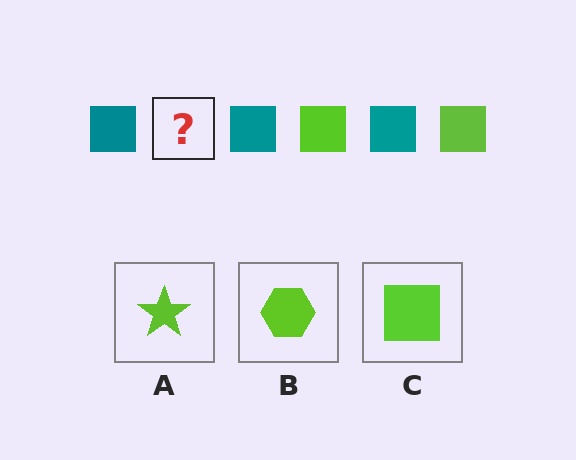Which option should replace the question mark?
Option C.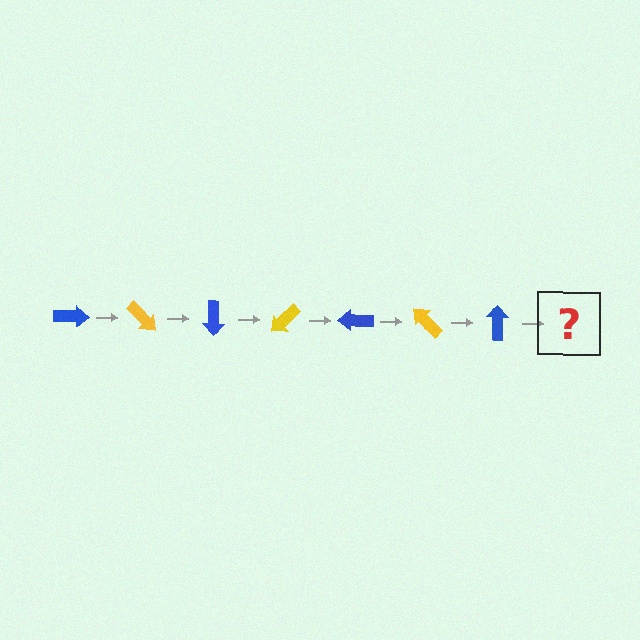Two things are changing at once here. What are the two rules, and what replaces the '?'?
The two rules are that it rotates 45 degrees each step and the color cycles through blue and yellow. The '?' should be a yellow arrow, rotated 315 degrees from the start.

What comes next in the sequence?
The next element should be a yellow arrow, rotated 315 degrees from the start.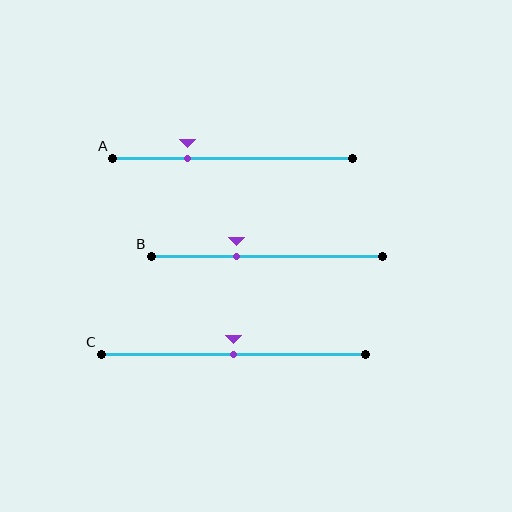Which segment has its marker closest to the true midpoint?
Segment C has its marker closest to the true midpoint.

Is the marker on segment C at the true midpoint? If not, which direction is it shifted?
Yes, the marker on segment C is at the true midpoint.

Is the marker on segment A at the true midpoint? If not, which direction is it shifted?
No, the marker on segment A is shifted to the left by about 19% of the segment length.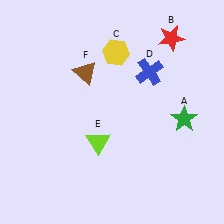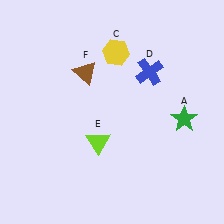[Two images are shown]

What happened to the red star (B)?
The red star (B) was removed in Image 2. It was in the top-right area of Image 1.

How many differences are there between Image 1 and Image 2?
There is 1 difference between the two images.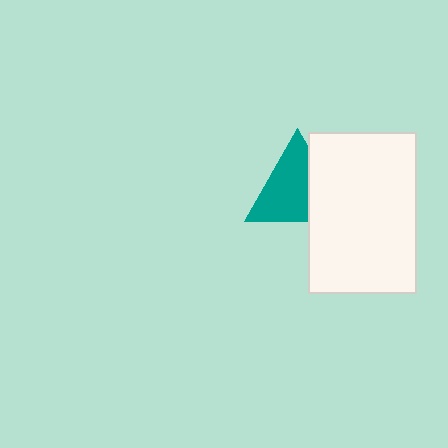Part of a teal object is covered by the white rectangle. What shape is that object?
It is a triangle.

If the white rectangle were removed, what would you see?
You would see the complete teal triangle.